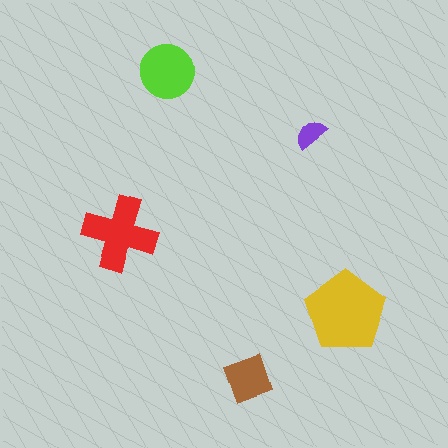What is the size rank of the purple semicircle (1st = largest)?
5th.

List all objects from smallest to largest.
The purple semicircle, the brown square, the lime circle, the red cross, the yellow pentagon.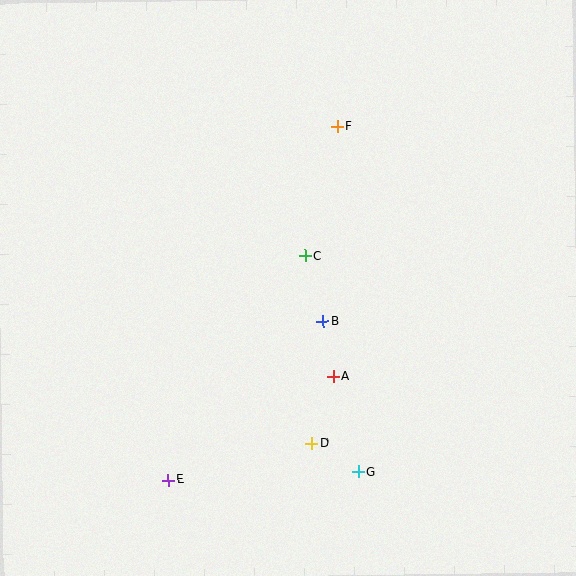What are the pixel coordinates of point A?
Point A is at (333, 377).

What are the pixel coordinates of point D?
Point D is at (312, 443).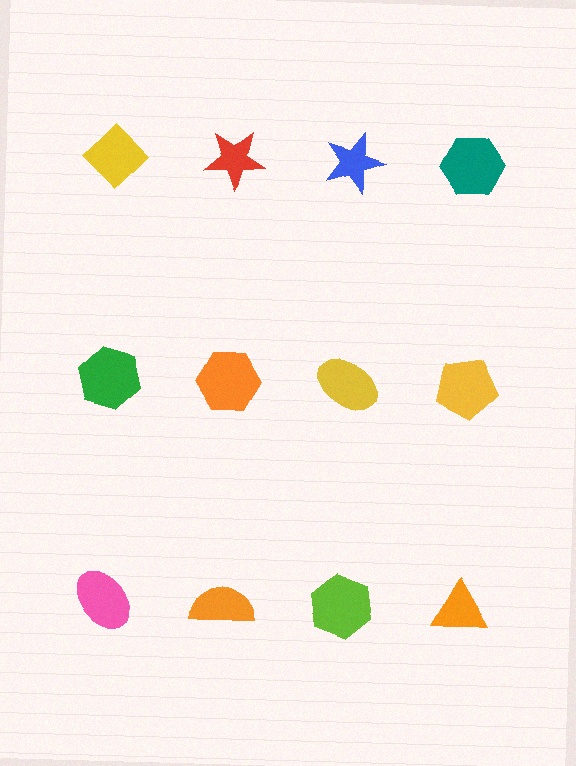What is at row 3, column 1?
A pink ellipse.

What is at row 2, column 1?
A green hexagon.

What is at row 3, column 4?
An orange triangle.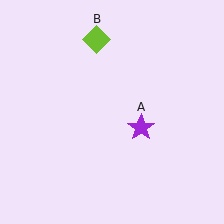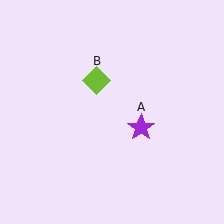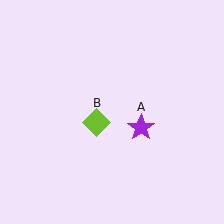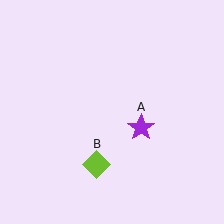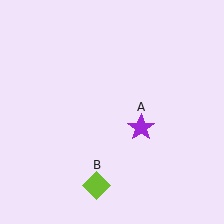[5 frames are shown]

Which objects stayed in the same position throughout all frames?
Purple star (object A) remained stationary.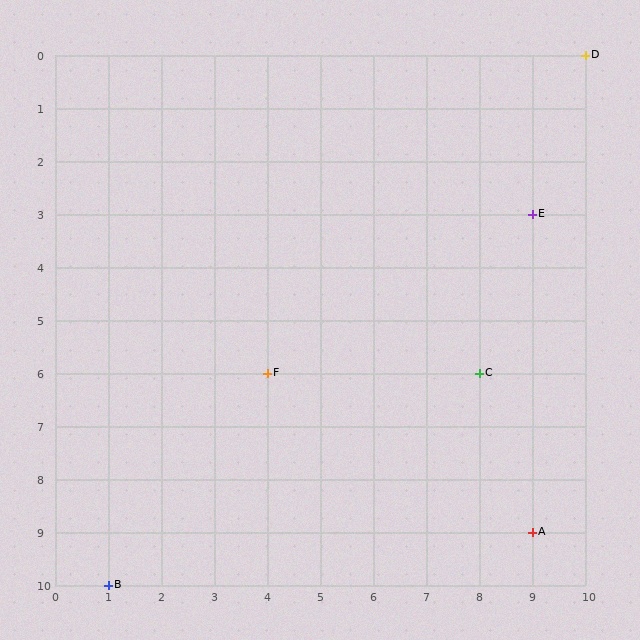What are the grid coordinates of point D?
Point D is at grid coordinates (10, 0).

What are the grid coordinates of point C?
Point C is at grid coordinates (8, 6).